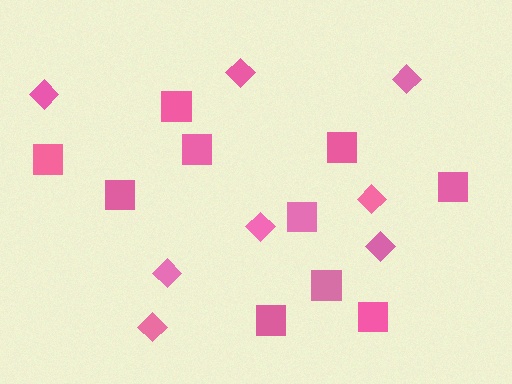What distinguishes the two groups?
There are 2 groups: one group of diamonds (8) and one group of squares (10).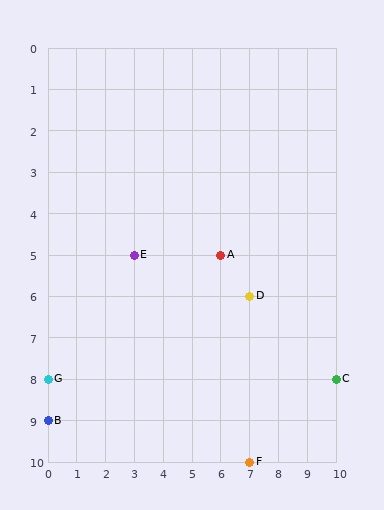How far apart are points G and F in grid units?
Points G and F are 7 columns and 2 rows apart (about 7.3 grid units diagonally).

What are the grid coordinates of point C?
Point C is at grid coordinates (10, 8).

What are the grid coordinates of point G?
Point G is at grid coordinates (0, 8).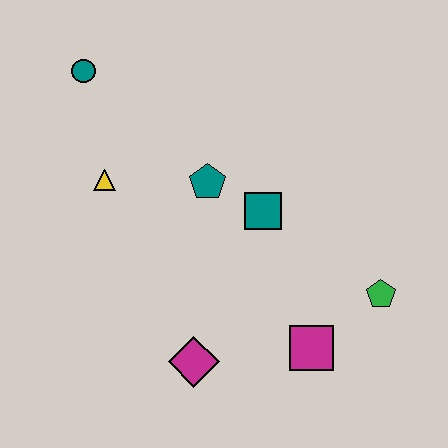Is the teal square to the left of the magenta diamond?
No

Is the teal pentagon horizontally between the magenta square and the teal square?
No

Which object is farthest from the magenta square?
The teal circle is farthest from the magenta square.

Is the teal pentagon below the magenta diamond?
No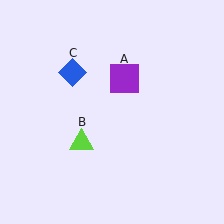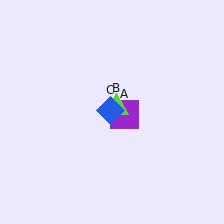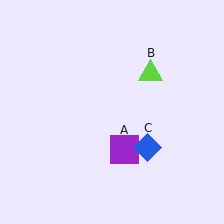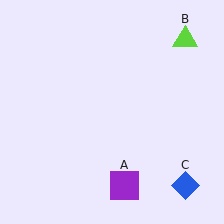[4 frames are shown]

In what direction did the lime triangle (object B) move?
The lime triangle (object B) moved up and to the right.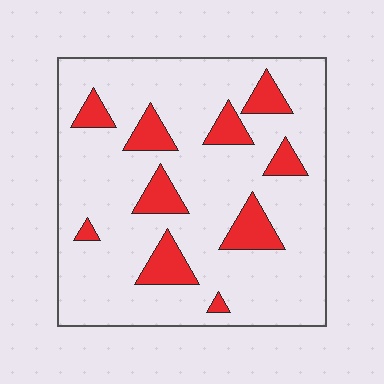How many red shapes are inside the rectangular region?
10.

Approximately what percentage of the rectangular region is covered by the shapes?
Approximately 15%.